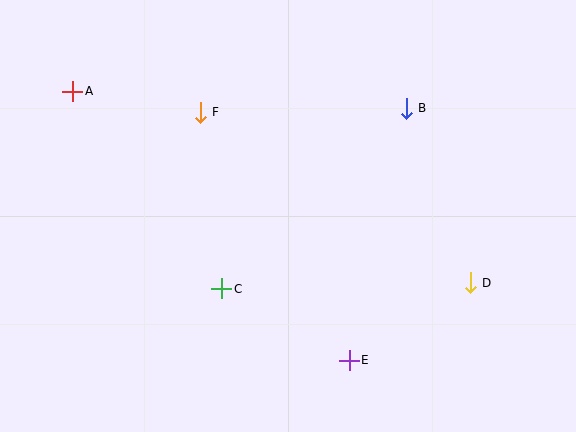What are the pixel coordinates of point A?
Point A is at (73, 91).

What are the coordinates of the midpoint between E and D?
The midpoint between E and D is at (410, 321).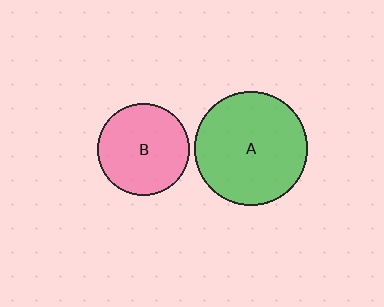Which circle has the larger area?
Circle A (green).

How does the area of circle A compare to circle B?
Approximately 1.5 times.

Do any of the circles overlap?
No, none of the circles overlap.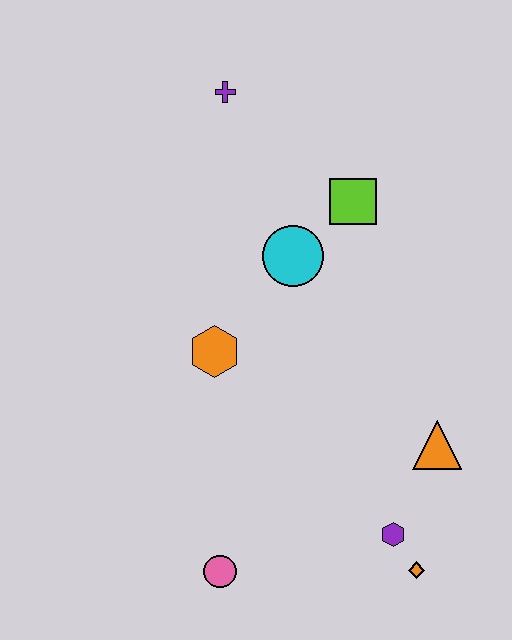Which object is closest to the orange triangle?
The purple hexagon is closest to the orange triangle.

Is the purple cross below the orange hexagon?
No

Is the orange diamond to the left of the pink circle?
No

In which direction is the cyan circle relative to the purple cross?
The cyan circle is below the purple cross.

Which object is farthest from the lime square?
The pink circle is farthest from the lime square.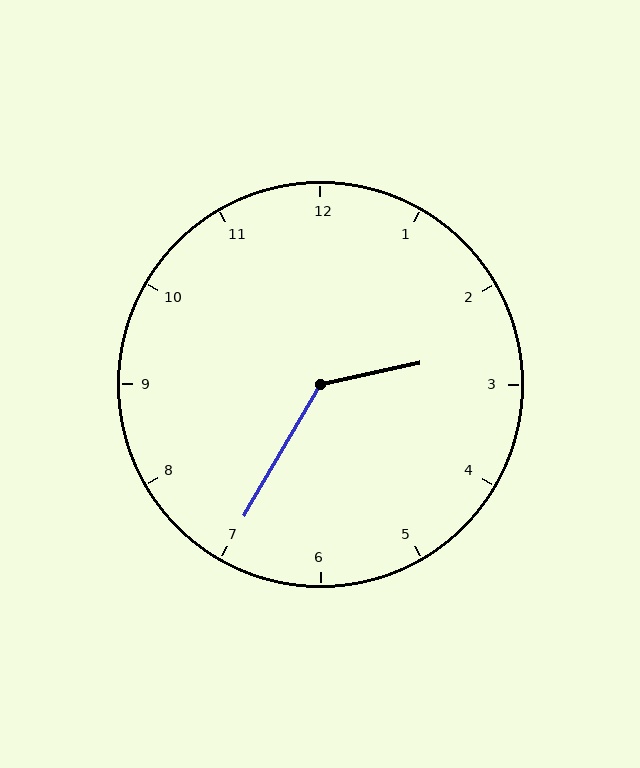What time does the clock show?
2:35.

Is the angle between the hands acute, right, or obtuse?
It is obtuse.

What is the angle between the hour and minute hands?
Approximately 132 degrees.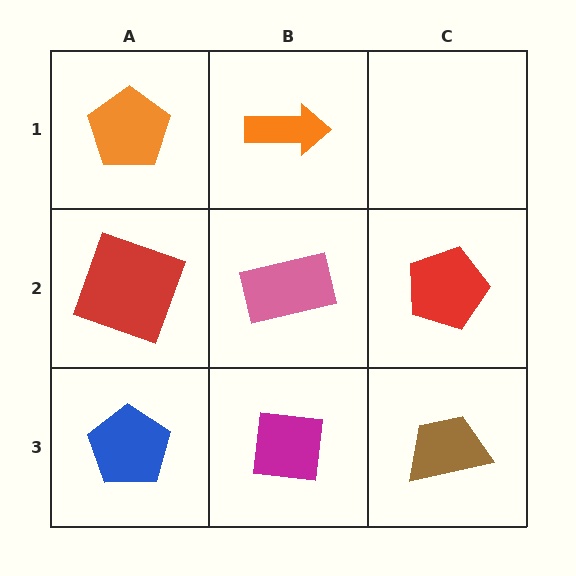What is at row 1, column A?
An orange pentagon.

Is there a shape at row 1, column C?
No, that cell is empty.